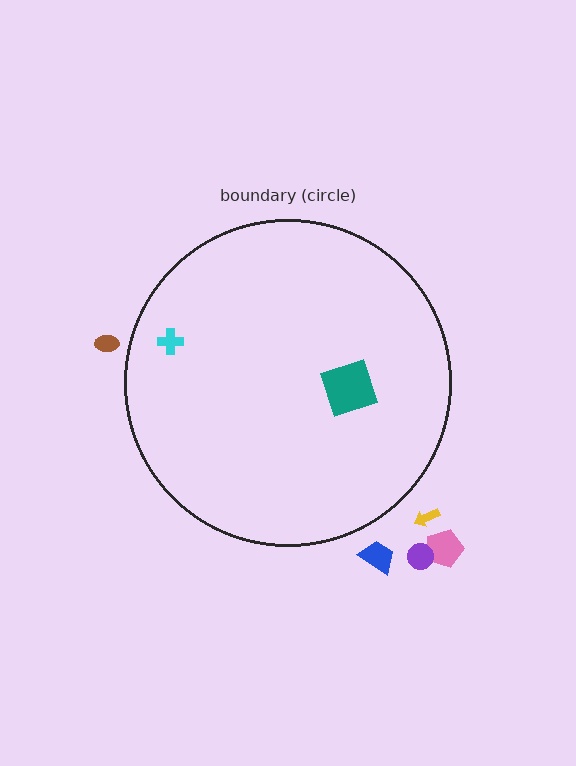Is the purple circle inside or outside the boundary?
Outside.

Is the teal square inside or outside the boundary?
Inside.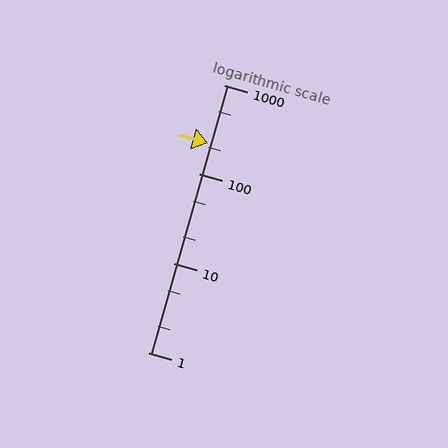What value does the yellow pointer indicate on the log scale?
The pointer indicates approximately 220.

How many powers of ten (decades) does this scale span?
The scale spans 3 decades, from 1 to 1000.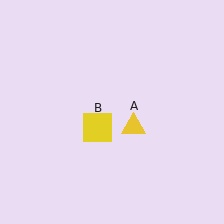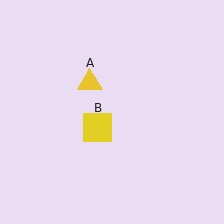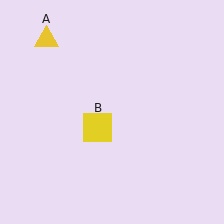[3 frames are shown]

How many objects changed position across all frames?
1 object changed position: yellow triangle (object A).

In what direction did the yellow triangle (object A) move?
The yellow triangle (object A) moved up and to the left.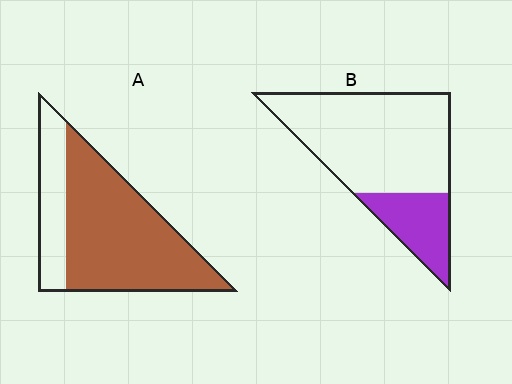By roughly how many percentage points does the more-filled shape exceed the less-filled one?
By roughly 50 percentage points (A over B).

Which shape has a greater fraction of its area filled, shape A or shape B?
Shape A.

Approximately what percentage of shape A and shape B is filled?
A is approximately 75% and B is approximately 25%.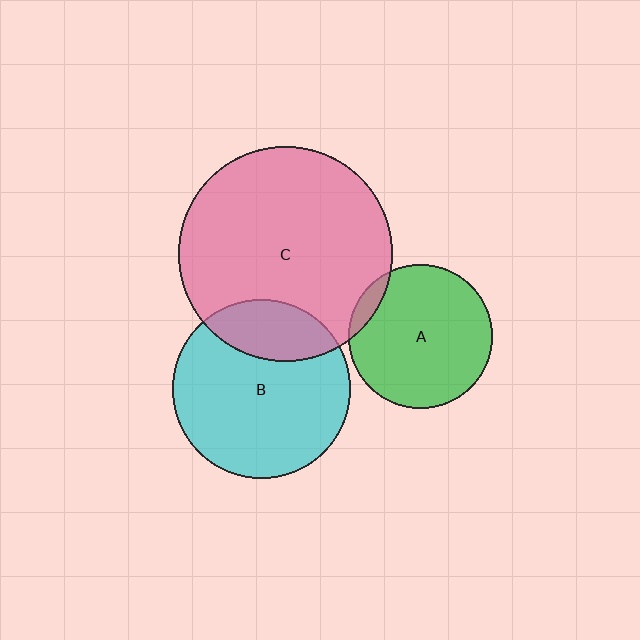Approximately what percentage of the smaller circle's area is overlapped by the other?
Approximately 5%.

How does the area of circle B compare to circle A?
Approximately 1.5 times.